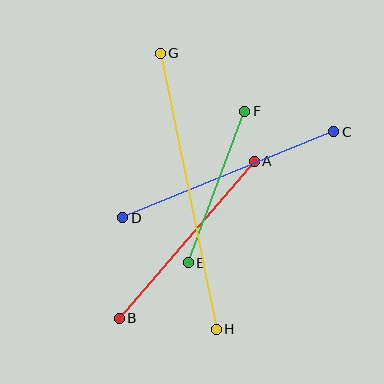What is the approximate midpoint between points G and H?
The midpoint is at approximately (188, 191) pixels.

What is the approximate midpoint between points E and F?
The midpoint is at approximately (216, 187) pixels.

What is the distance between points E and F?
The distance is approximately 162 pixels.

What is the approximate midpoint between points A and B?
The midpoint is at approximately (187, 240) pixels.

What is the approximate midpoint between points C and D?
The midpoint is at approximately (228, 175) pixels.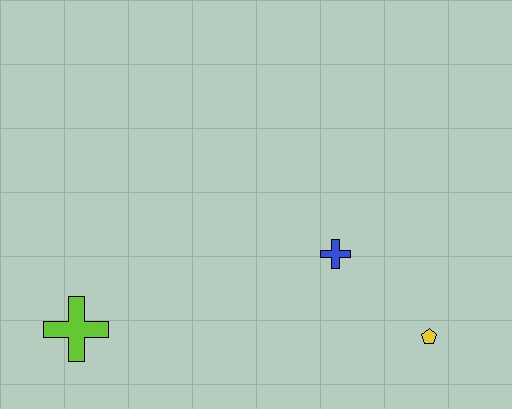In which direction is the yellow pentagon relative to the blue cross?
The yellow pentagon is to the right of the blue cross.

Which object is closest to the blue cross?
The yellow pentagon is closest to the blue cross.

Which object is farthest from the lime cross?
The yellow pentagon is farthest from the lime cross.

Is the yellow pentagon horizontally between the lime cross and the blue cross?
No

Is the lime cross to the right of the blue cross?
No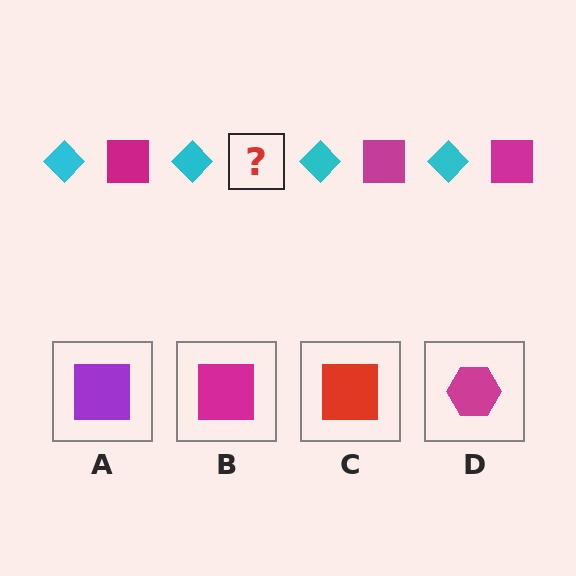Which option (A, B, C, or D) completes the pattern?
B.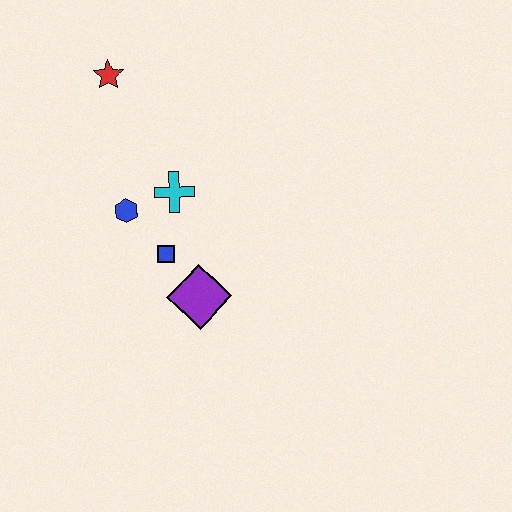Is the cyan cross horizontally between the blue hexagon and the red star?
No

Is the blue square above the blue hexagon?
No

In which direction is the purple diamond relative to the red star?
The purple diamond is below the red star.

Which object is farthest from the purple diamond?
The red star is farthest from the purple diamond.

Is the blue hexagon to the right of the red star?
Yes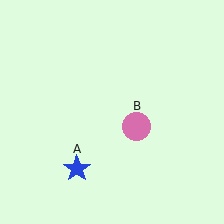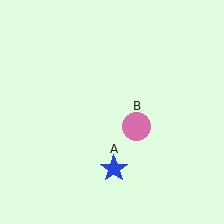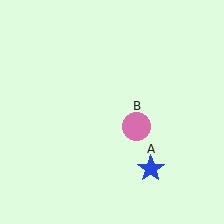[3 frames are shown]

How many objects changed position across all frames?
1 object changed position: blue star (object A).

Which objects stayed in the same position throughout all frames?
Pink circle (object B) remained stationary.